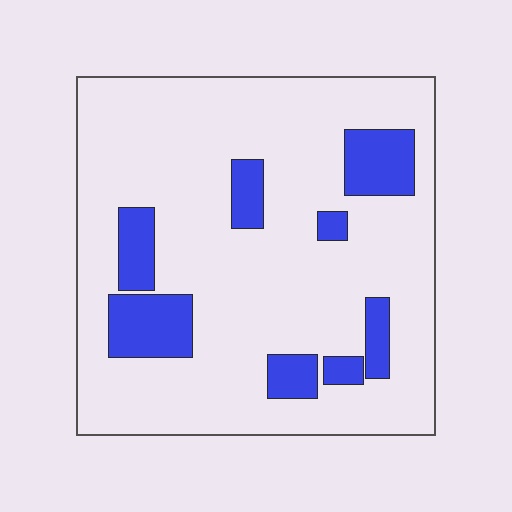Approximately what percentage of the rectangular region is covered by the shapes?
Approximately 15%.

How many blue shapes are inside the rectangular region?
8.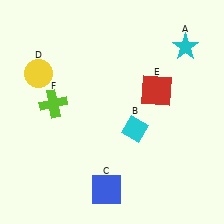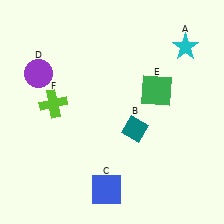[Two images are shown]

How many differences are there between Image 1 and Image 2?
There are 3 differences between the two images.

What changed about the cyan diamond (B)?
In Image 1, B is cyan. In Image 2, it changed to teal.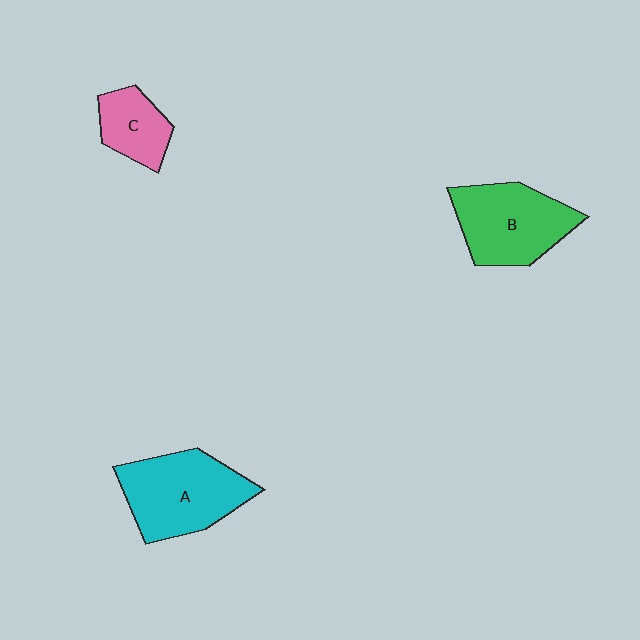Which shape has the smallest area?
Shape C (pink).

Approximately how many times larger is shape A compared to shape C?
Approximately 2.0 times.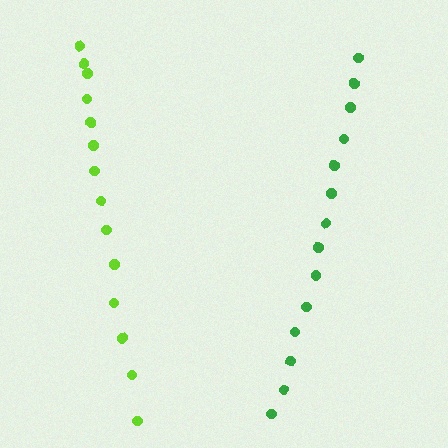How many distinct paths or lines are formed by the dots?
There are 2 distinct paths.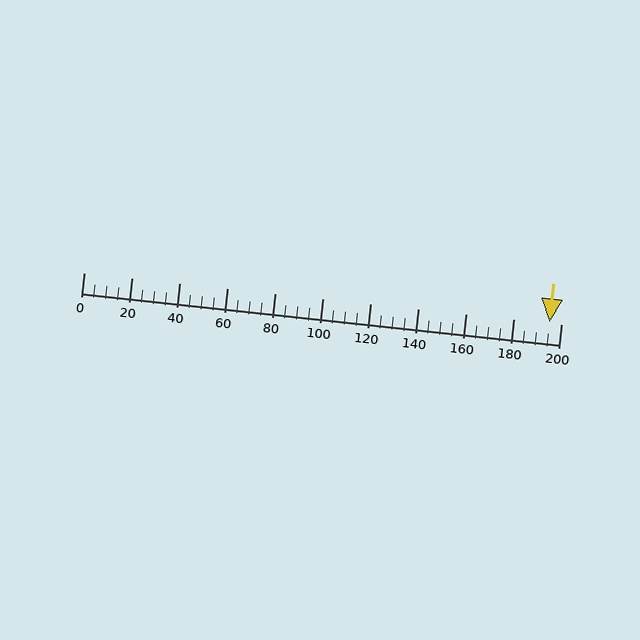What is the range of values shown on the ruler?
The ruler shows values from 0 to 200.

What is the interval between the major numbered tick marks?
The major tick marks are spaced 20 units apart.